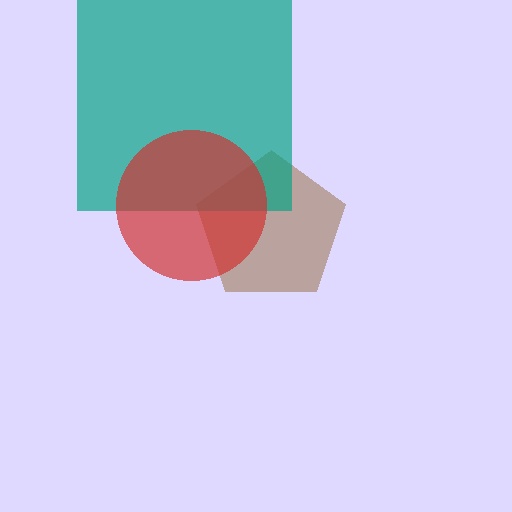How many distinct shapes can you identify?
There are 3 distinct shapes: a brown pentagon, a teal square, a red circle.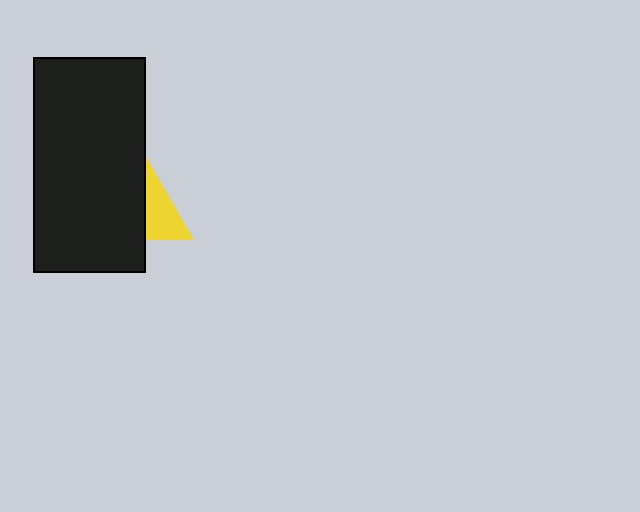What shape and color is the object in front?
The object in front is a black rectangle.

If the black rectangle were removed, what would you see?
You would see the complete yellow triangle.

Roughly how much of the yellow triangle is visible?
A small part of it is visible (roughly 43%).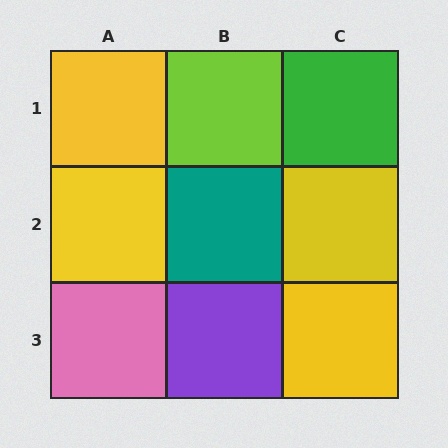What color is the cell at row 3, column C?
Yellow.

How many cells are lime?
1 cell is lime.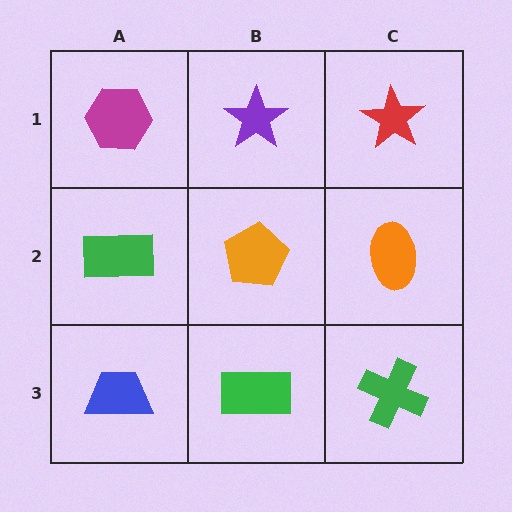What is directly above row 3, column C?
An orange ellipse.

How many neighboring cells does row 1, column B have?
3.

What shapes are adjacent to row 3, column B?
An orange pentagon (row 2, column B), a blue trapezoid (row 3, column A), a green cross (row 3, column C).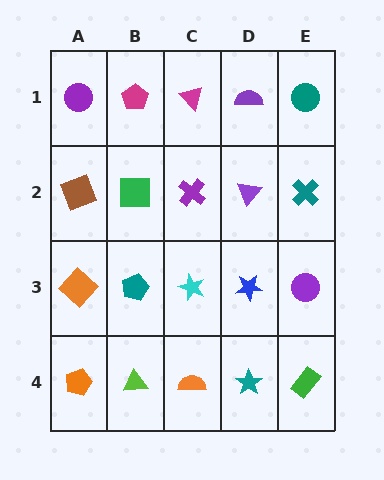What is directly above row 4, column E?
A purple circle.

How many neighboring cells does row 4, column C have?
3.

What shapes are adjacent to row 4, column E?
A purple circle (row 3, column E), a teal star (row 4, column D).